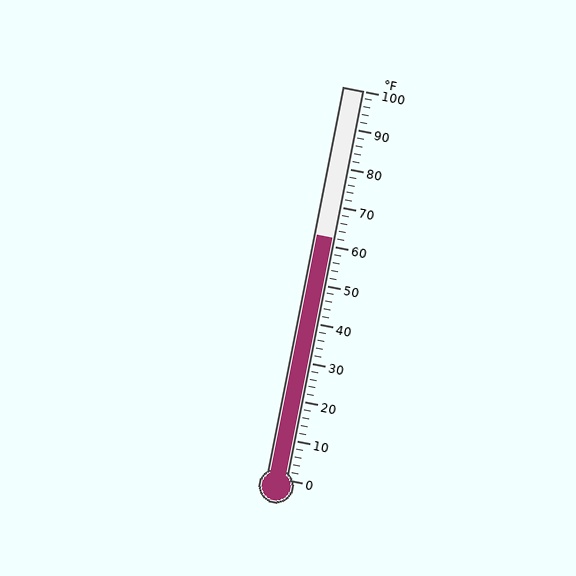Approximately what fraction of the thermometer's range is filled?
The thermometer is filled to approximately 60% of its range.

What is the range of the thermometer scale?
The thermometer scale ranges from 0°F to 100°F.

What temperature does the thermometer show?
The thermometer shows approximately 62°F.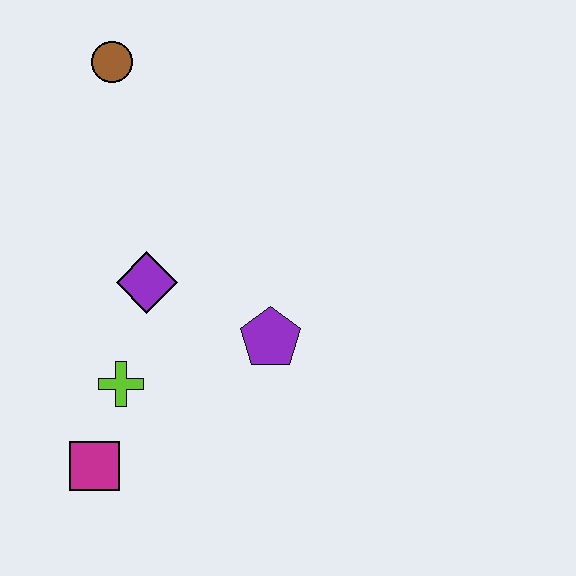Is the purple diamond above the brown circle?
No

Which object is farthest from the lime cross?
The brown circle is farthest from the lime cross.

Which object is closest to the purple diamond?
The lime cross is closest to the purple diamond.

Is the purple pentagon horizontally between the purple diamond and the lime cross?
No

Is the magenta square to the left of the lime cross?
Yes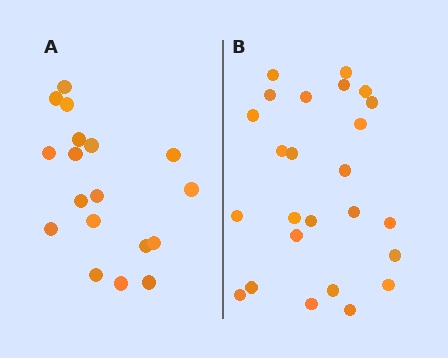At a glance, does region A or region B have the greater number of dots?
Region B (the right region) has more dots.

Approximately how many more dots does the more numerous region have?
Region B has roughly 8 or so more dots than region A.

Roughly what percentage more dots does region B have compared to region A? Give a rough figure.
About 40% more.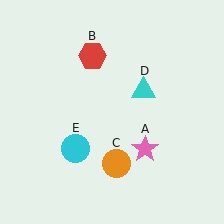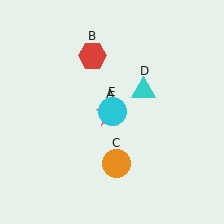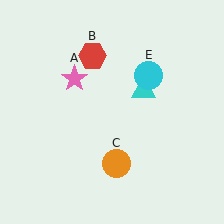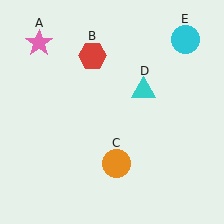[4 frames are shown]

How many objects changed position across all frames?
2 objects changed position: pink star (object A), cyan circle (object E).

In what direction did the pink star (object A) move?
The pink star (object A) moved up and to the left.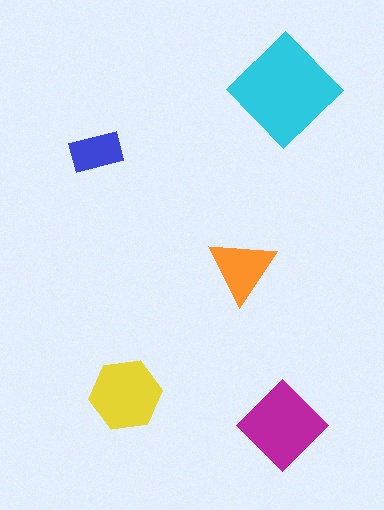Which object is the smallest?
The blue rectangle.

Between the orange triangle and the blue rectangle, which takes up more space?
The orange triangle.